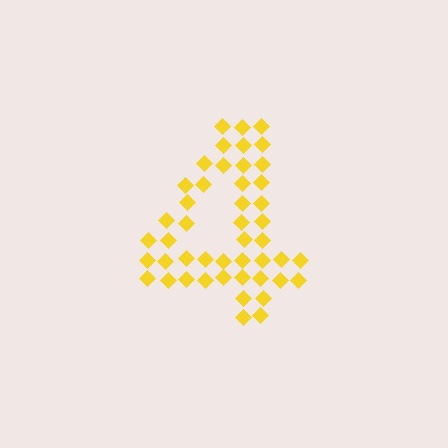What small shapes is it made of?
It is made of small diamonds.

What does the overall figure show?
The overall figure shows the digit 4.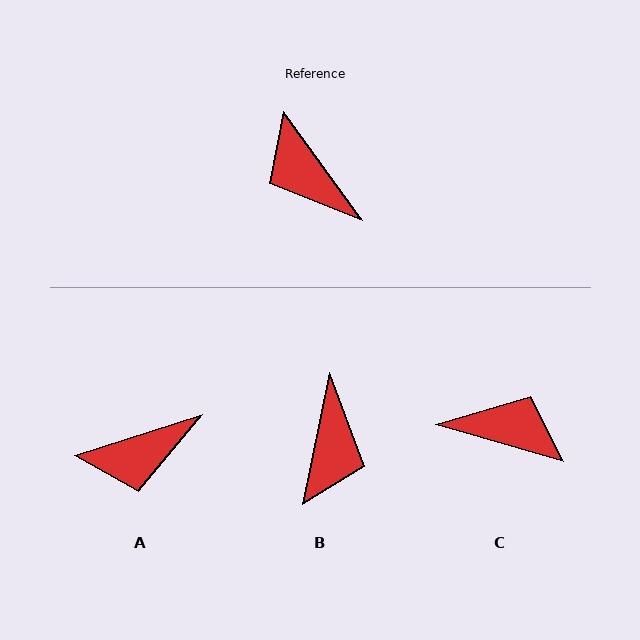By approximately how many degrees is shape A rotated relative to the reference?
Approximately 72 degrees counter-clockwise.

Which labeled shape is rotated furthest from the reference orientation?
C, about 142 degrees away.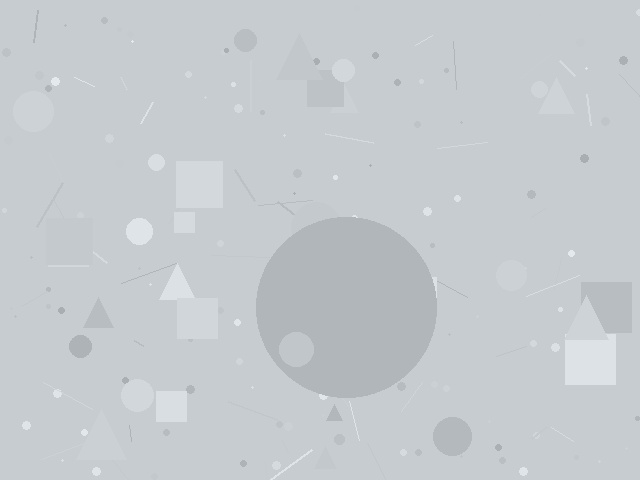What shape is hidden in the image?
A circle is hidden in the image.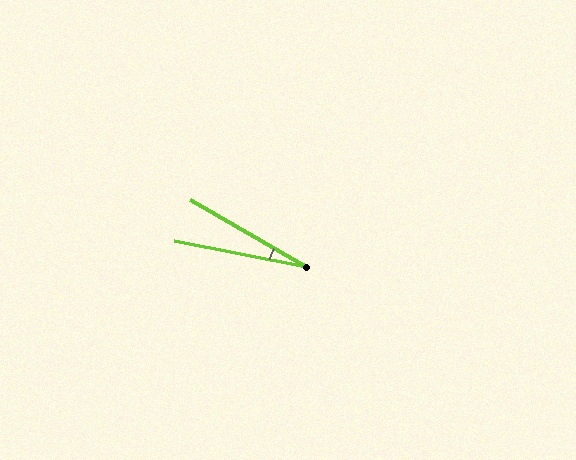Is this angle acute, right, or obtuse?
It is acute.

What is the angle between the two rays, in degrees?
Approximately 19 degrees.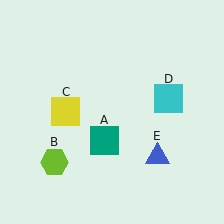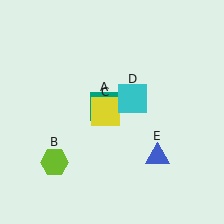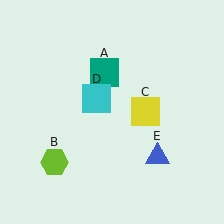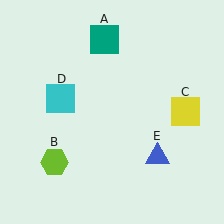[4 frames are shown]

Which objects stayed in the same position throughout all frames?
Lime hexagon (object B) and blue triangle (object E) remained stationary.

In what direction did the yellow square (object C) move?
The yellow square (object C) moved right.